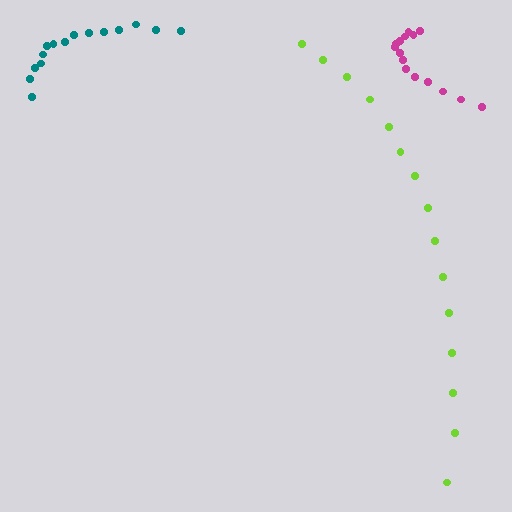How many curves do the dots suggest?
There are 3 distinct paths.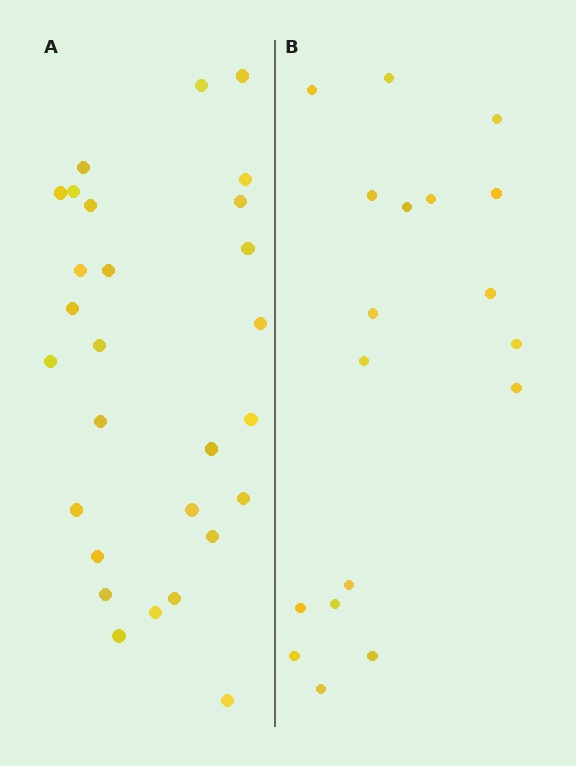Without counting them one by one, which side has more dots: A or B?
Region A (the left region) has more dots.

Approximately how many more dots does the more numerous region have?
Region A has roughly 10 or so more dots than region B.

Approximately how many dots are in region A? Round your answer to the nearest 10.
About 30 dots. (The exact count is 28, which rounds to 30.)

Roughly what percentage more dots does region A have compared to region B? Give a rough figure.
About 55% more.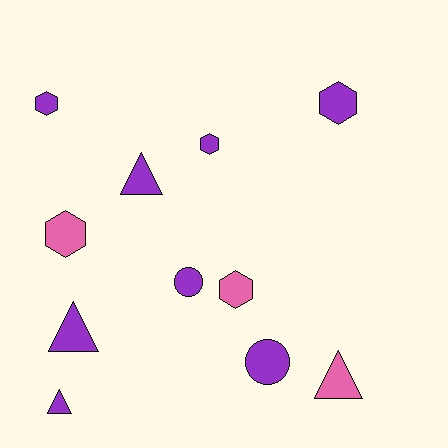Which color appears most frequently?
Purple, with 8 objects.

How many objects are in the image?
There are 11 objects.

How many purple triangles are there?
There are 3 purple triangles.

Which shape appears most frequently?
Hexagon, with 5 objects.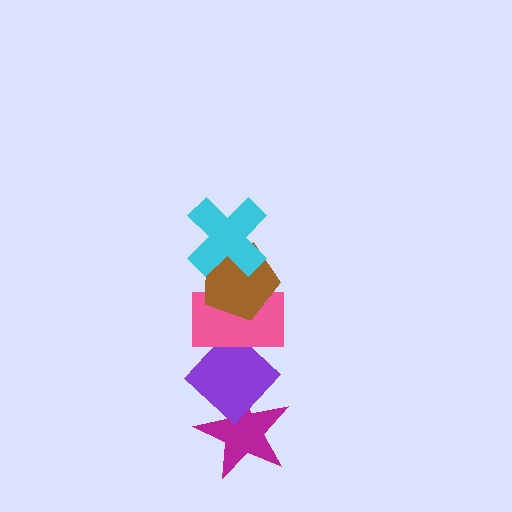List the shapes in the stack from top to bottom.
From top to bottom: the cyan cross, the brown pentagon, the pink rectangle, the purple diamond, the magenta star.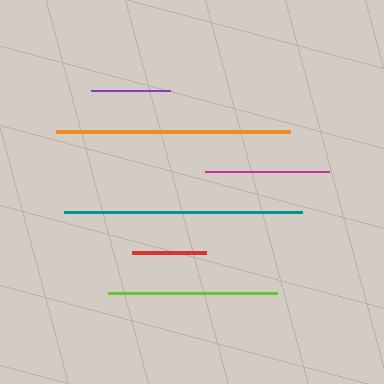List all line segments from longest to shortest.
From longest to shortest: teal, orange, lime, magenta, purple, red.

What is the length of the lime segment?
The lime segment is approximately 169 pixels long.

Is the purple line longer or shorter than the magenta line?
The magenta line is longer than the purple line.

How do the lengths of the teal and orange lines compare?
The teal and orange lines are approximately the same length.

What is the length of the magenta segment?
The magenta segment is approximately 124 pixels long.